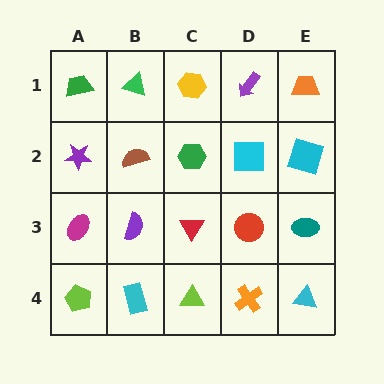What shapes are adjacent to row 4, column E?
A teal ellipse (row 3, column E), an orange cross (row 4, column D).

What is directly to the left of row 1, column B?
A green trapezoid.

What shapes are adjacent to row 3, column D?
A cyan square (row 2, column D), an orange cross (row 4, column D), a red triangle (row 3, column C), a teal ellipse (row 3, column E).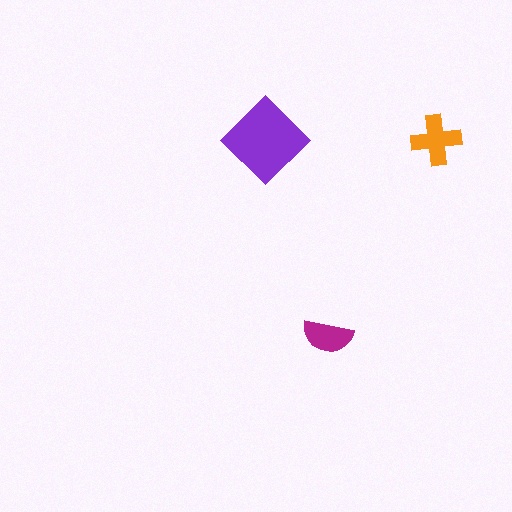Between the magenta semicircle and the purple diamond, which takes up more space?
The purple diamond.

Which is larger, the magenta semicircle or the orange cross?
The orange cross.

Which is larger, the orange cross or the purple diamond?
The purple diamond.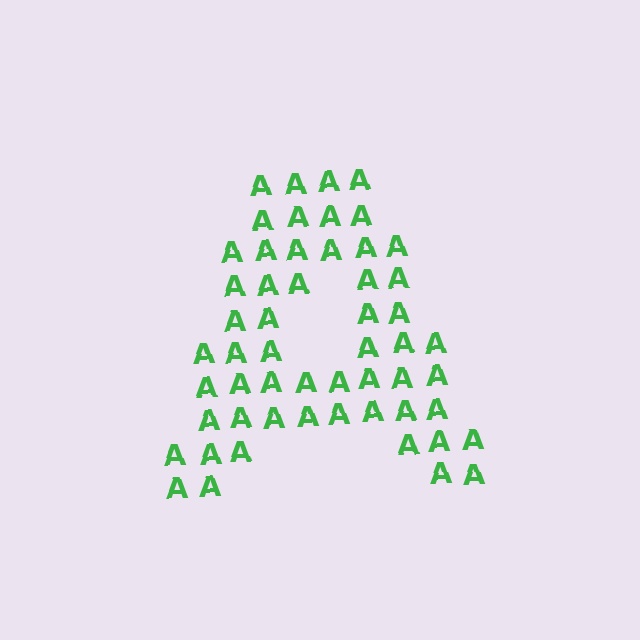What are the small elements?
The small elements are letter A's.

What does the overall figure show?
The overall figure shows the letter A.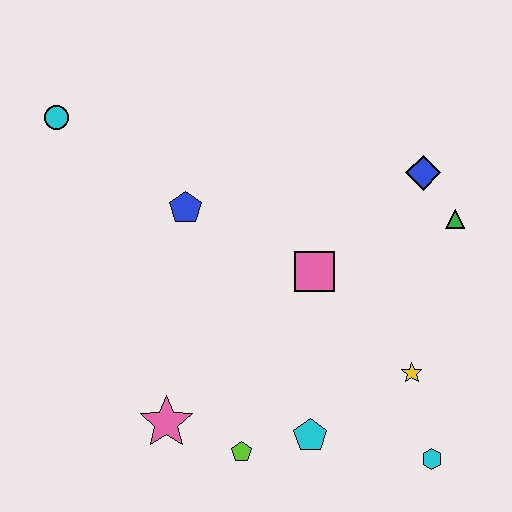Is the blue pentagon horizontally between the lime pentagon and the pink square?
No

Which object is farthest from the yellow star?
The cyan circle is farthest from the yellow star.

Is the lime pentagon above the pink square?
No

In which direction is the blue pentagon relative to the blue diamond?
The blue pentagon is to the left of the blue diamond.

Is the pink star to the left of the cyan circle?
No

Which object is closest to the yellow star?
The cyan hexagon is closest to the yellow star.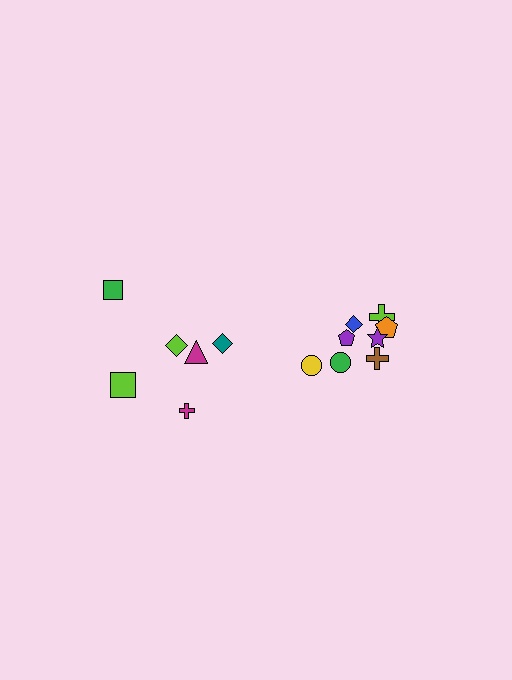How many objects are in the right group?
There are 8 objects.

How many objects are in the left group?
There are 6 objects.